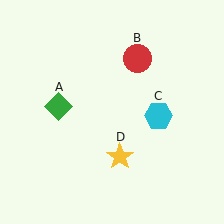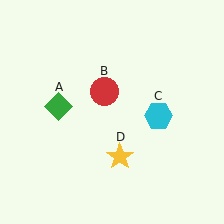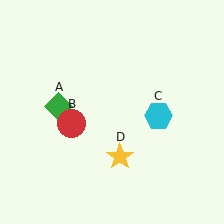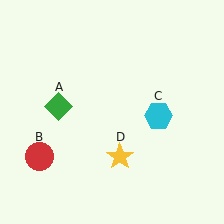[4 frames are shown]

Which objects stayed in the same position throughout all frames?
Green diamond (object A) and cyan hexagon (object C) and yellow star (object D) remained stationary.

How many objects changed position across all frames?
1 object changed position: red circle (object B).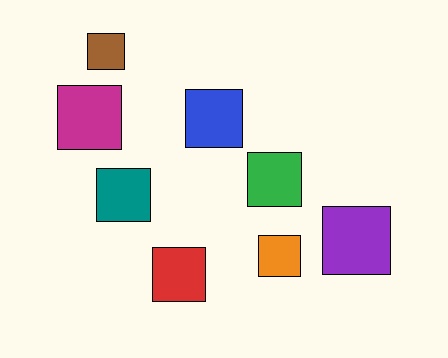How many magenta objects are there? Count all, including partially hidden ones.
There is 1 magenta object.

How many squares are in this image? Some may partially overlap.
There are 8 squares.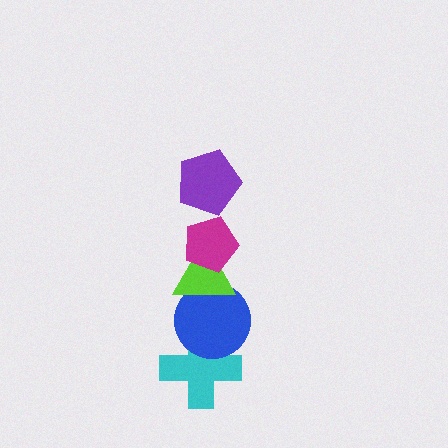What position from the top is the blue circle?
The blue circle is 4th from the top.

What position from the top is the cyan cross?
The cyan cross is 5th from the top.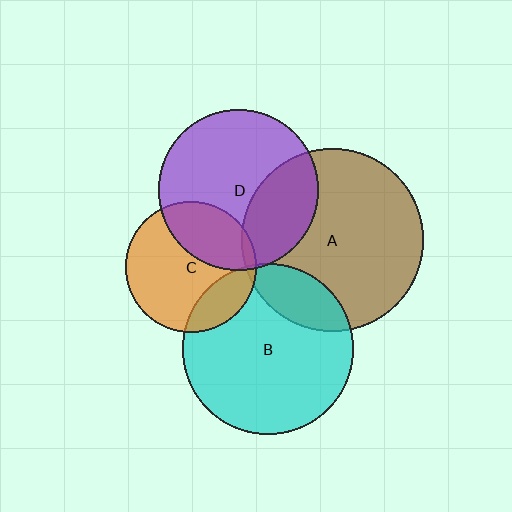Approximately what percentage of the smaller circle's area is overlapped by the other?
Approximately 30%.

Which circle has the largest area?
Circle A (brown).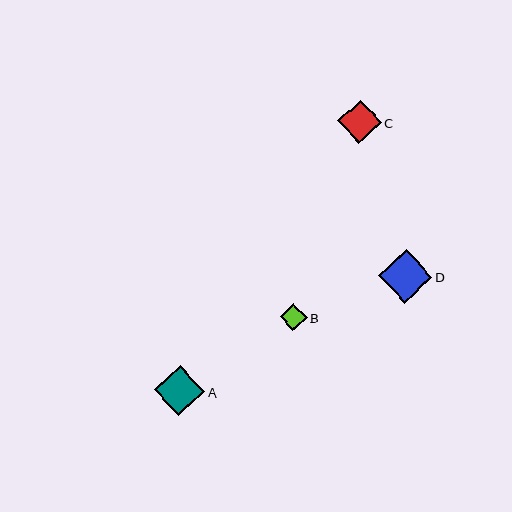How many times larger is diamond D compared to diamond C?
Diamond D is approximately 1.2 times the size of diamond C.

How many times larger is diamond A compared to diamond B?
Diamond A is approximately 1.8 times the size of diamond B.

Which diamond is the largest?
Diamond D is the largest with a size of approximately 54 pixels.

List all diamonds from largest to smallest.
From largest to smallest: D, A, C, B.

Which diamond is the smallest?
Diamond B is the smallest with a size of approximately 27 pixels.